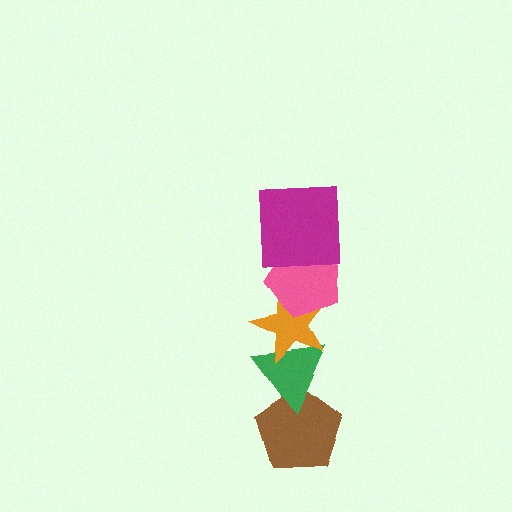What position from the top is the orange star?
The orange star is 3rd from the top.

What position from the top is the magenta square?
The magenta square is 1st from the top.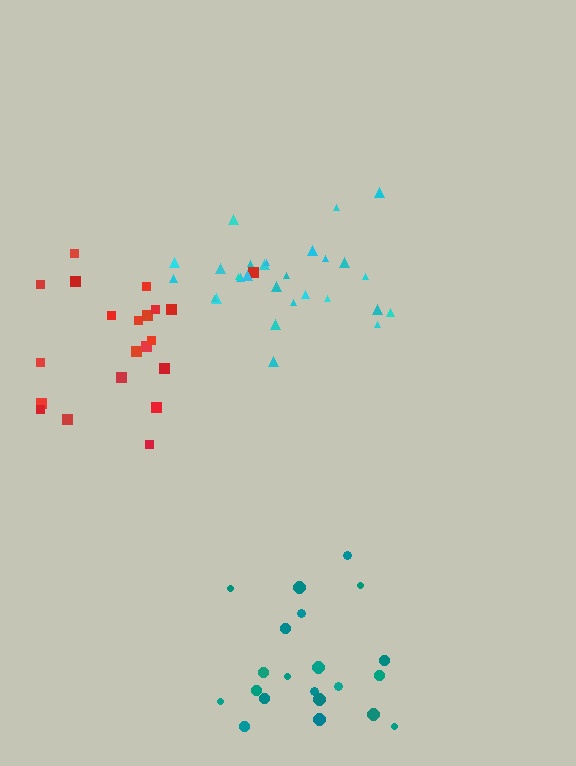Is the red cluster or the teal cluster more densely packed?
Teal.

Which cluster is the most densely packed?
Teal.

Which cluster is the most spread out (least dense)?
Red.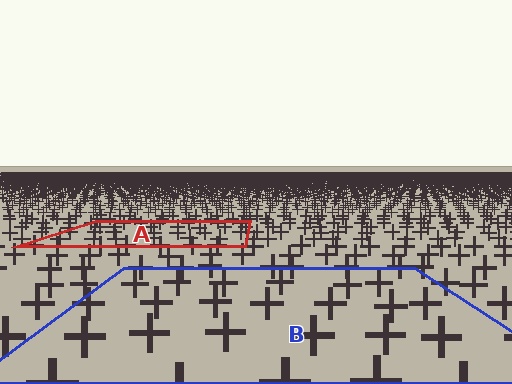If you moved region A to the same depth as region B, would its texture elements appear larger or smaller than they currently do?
They would appear larger. At a closer depth, the same texture elements are projected at a bigger on-screen size.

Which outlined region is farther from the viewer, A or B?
Region A is farther from the viewer — the texture elements inside it appear smaller and more densely packed.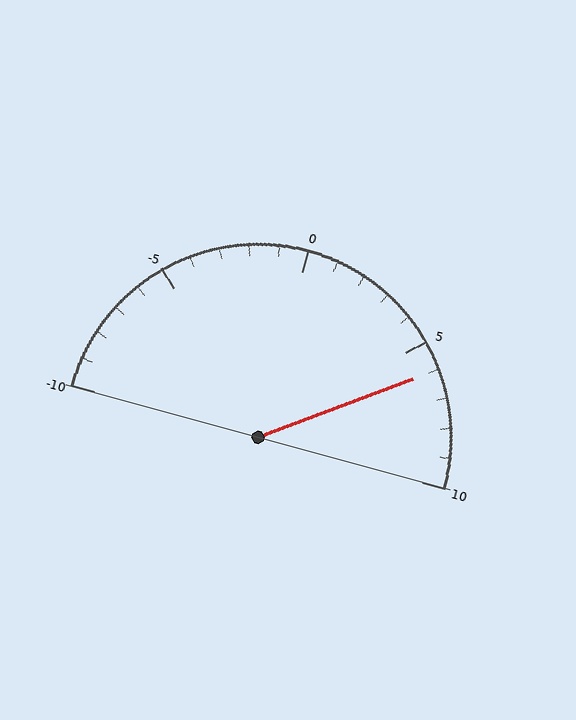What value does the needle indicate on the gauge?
The needle indicates approximately 6.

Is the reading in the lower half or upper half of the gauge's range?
The reading is in the upper half of the range (-10 to 10).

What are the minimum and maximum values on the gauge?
The gauge ranges from -10 to 10.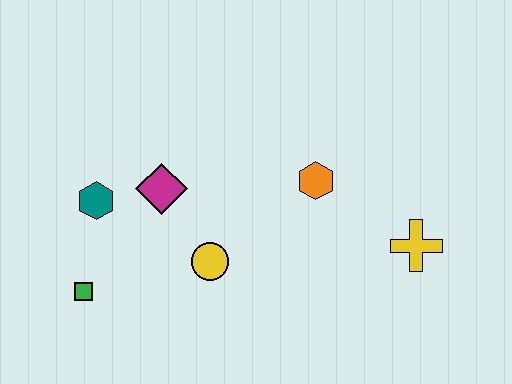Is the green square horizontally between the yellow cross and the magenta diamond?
No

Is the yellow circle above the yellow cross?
No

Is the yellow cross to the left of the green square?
No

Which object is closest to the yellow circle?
The magenta diamond is closest to the yellow circle.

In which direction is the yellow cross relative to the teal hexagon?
The yellow cross is to the right of the teal hexagon.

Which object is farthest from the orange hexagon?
The green square is farthest from the orange hexagon.